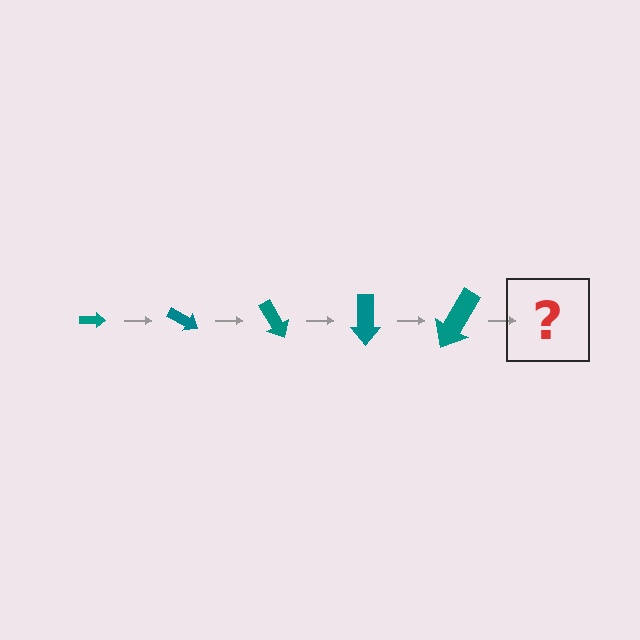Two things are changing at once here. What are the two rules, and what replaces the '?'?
The two rules are that the arrow grows larger each step and it rotates 30 degrees each step. The '?' should be an arrow, larger than the previous one and rotated 150 degrees from the start.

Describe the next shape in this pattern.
It should be an arrow, larger than the previous one and rotated 150 degrees from the start.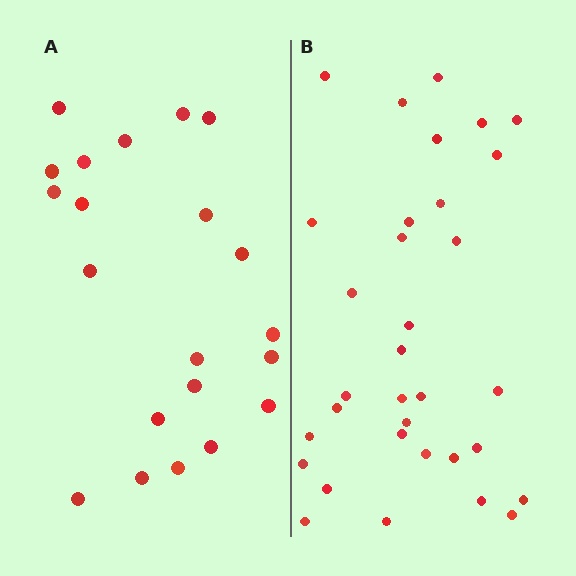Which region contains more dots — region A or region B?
Region B (the right region) has more dots.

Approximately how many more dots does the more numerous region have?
Region B has roughly 12 or so more dots than region A.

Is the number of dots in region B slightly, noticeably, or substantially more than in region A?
Region B has substantially more. The ratio is roughly 1.6 to 1.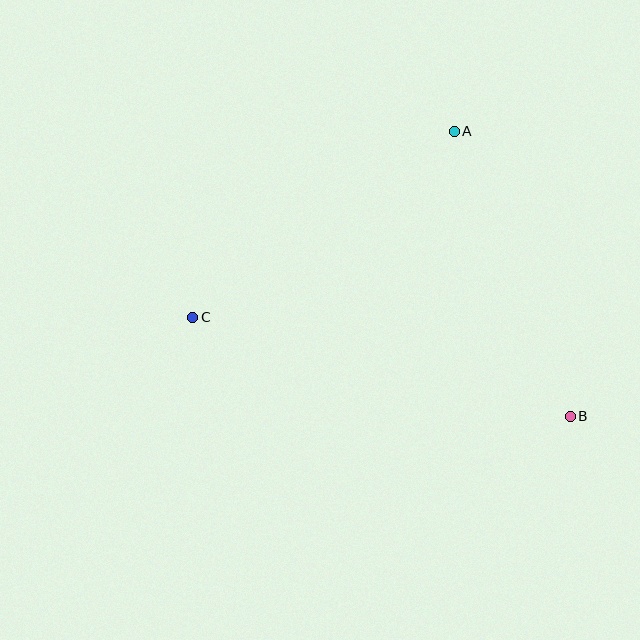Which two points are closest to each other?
Points A and B are closest to each other.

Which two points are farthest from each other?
Points B and C are farthest from each other.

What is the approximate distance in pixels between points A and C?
The distance between A and C is approximately 321 pixels.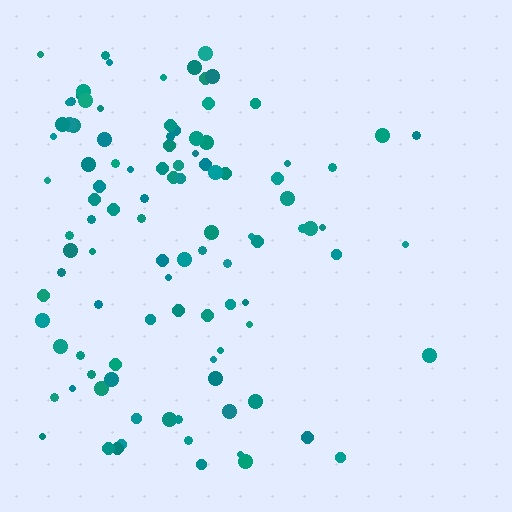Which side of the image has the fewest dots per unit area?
The right.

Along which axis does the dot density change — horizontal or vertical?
Horizontal.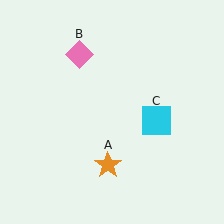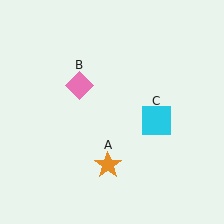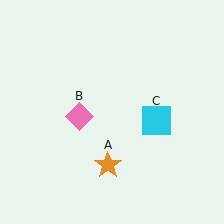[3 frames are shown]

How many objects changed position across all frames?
1 object changed position: pink diamond (object B).